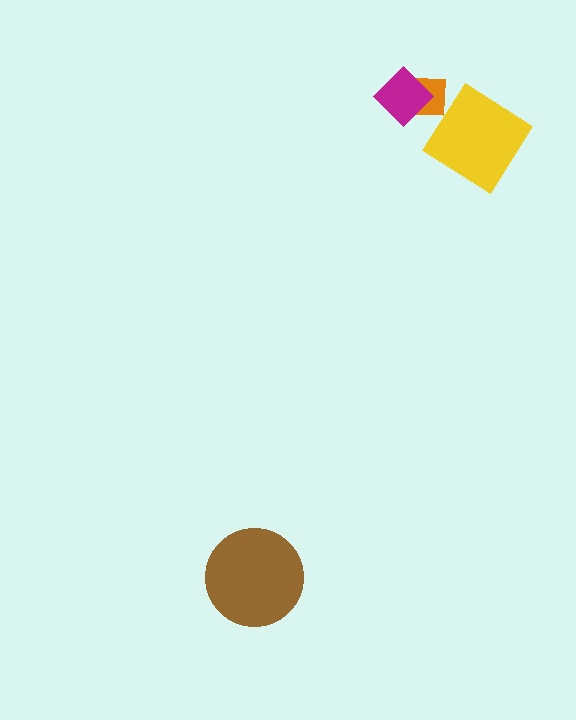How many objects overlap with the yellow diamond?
0 objects overlap with the yellow diamond.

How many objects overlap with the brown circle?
0 objects overlap with the brown circle.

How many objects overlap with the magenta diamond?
1 object overlaps with the magenta diamond.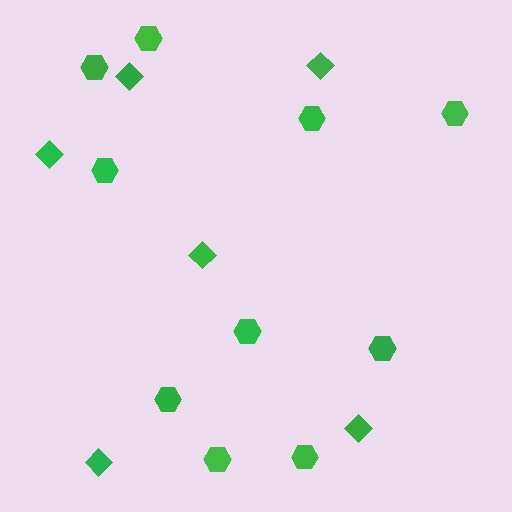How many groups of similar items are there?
There are 2 groups: one group of hexagons (10) and one group of diamonds (6).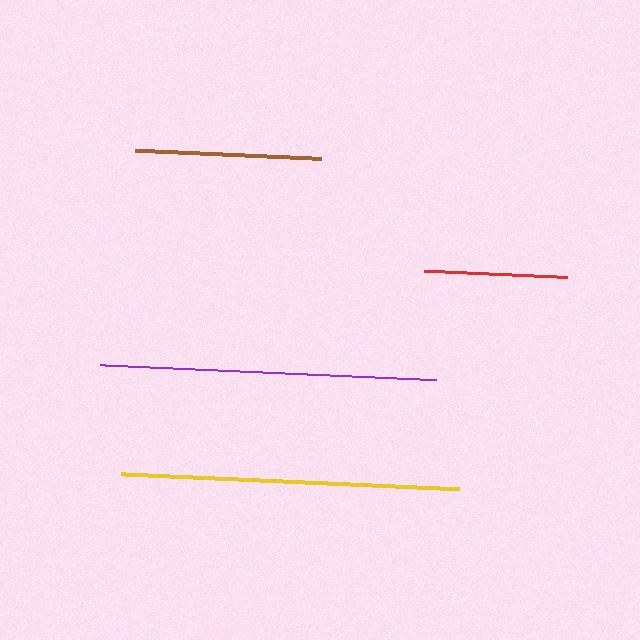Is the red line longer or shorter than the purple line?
The purple line is longer than the red line.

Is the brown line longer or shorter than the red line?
The brown line is longer than the red line.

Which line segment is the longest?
The yellow line is the longest at approximately 338 pixels.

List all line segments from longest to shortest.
From longest to shortest: yellow, purple, brown, red.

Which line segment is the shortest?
The red line is the shortest at approximately 143 pixels.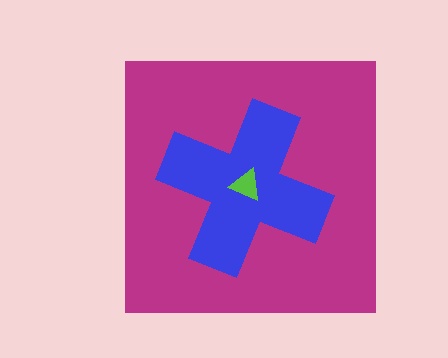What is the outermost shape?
The magenta square.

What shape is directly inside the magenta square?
The blue cross.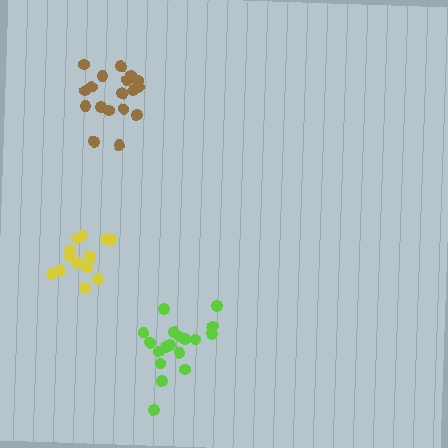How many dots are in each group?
Group 1: 13 dots, Group 2: 18 dots, Group 3: 18 dots (49 total).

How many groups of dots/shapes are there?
There are 3 groups.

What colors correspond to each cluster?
The clusters are colored: yellow, lime, brown.